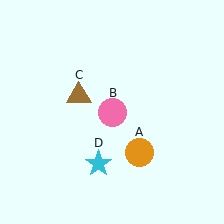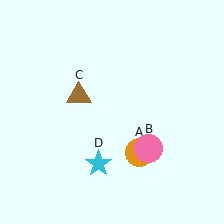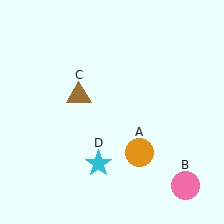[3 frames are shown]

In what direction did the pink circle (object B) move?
The pink circle (object B) moved down and to the right.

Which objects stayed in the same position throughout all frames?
Orange circle (object A) and brown triangle (object C) and cyan star (object D) remained stationary.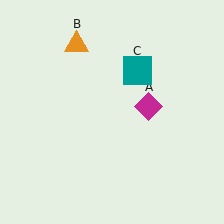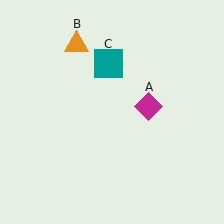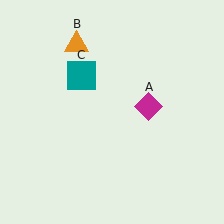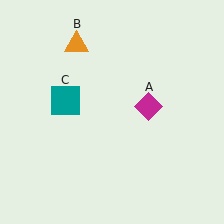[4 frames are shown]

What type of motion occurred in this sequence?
The teal square (object C) rotated counterclockwise around the center of the scene.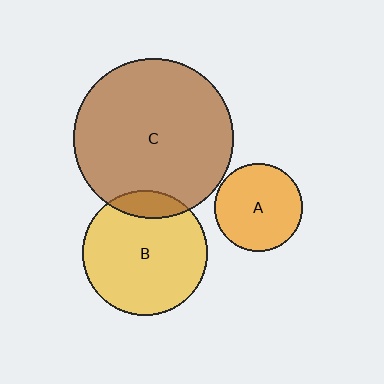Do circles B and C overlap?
Yes.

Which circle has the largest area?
Circle C (brown).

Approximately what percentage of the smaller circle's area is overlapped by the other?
Approximately 15%.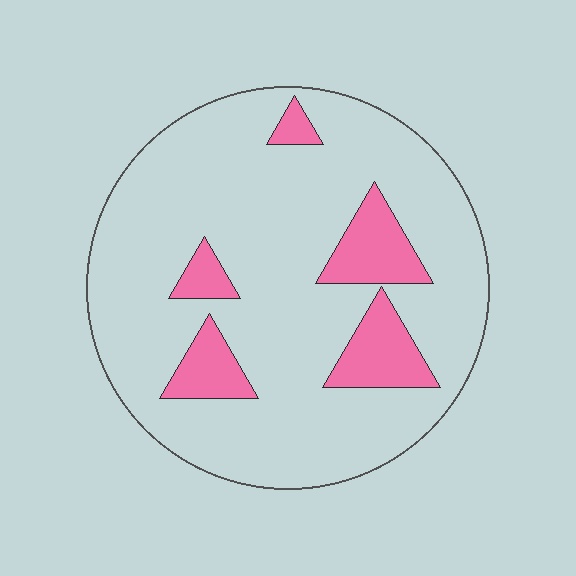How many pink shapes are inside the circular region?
5.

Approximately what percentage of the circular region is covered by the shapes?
Approximately 15%.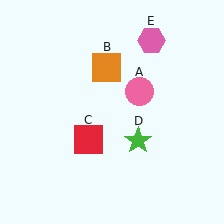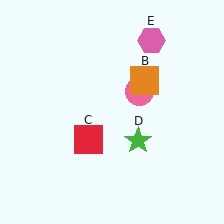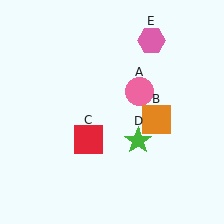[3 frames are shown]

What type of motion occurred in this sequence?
The orange square (object B) rotated clockwise around the center of the scene.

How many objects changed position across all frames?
1 object changed position: orange square (object B).